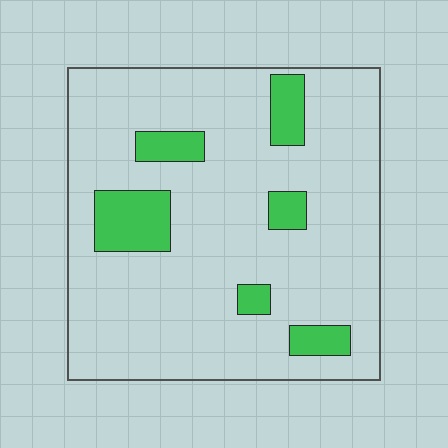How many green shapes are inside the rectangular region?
6.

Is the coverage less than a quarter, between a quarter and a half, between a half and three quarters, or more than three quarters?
Less than a quarter.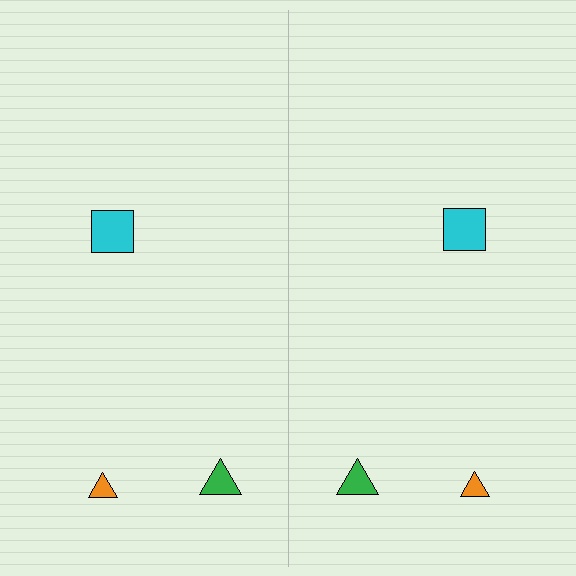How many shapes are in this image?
There are 6 shapes in this image.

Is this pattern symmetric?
Yes, this pattern has bilateral (reflection) symmetry.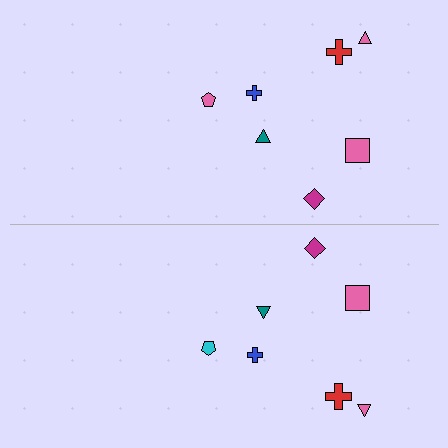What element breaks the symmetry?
The cyan pentagon on the bottom side breaks the symmetry — its mirror counterpart is pink.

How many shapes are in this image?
There are 14 shapes in this image.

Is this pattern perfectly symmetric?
No, the pattern is not perfectly symmetric. The cyan pentagon on the bottom side breaks the symmetry — its mirror counterpart is pink.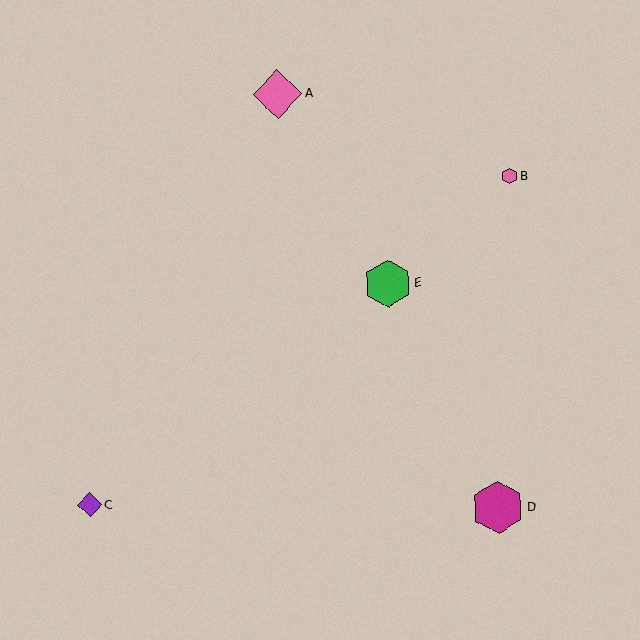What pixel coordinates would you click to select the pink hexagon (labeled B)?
Click at (509, 176) to select the pink hexagon B.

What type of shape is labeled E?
Shape E is a green hexagon.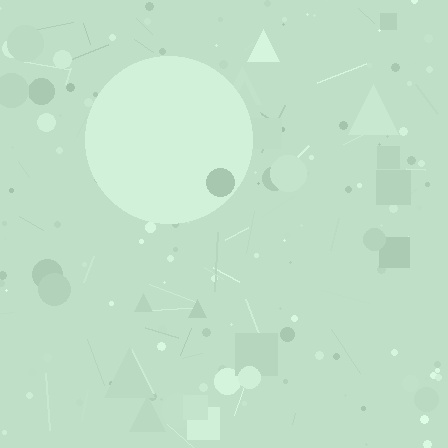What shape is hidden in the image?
A circle is hidden in the image.